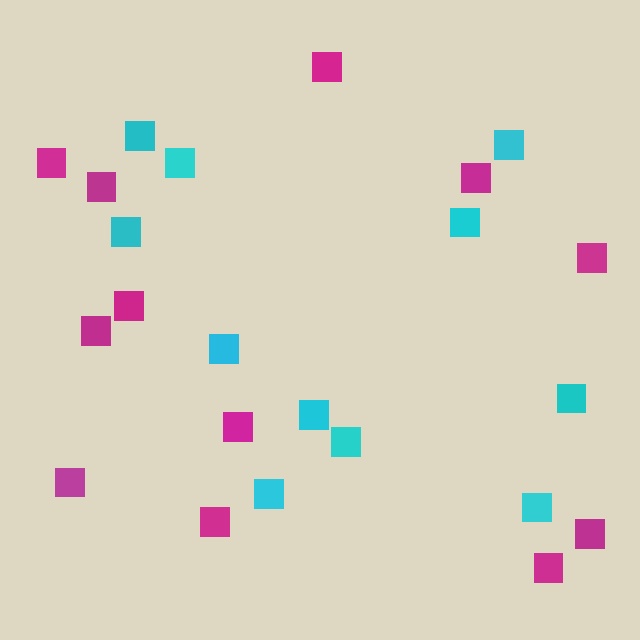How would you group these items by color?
There are 2 groups: one group of cyan squares (11) and one group of magenta squares (12).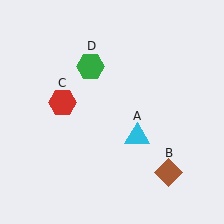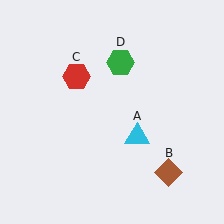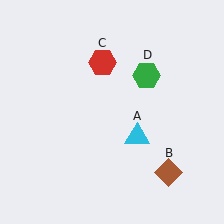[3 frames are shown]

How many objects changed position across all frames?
2 objects changed position: red hexagon (object C), green hexagon (object D).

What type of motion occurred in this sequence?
The red hexagon (object C), green hexagon (object D) rotated clockwise around the center of the scene.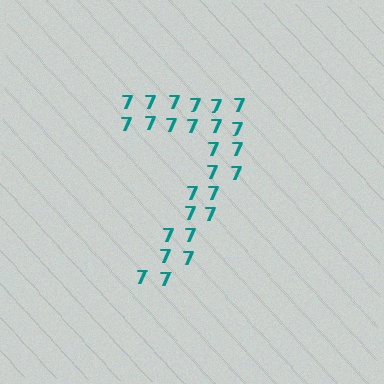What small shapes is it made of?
It is made of small digit 7's.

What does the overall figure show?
The overall figure shows the digit 7.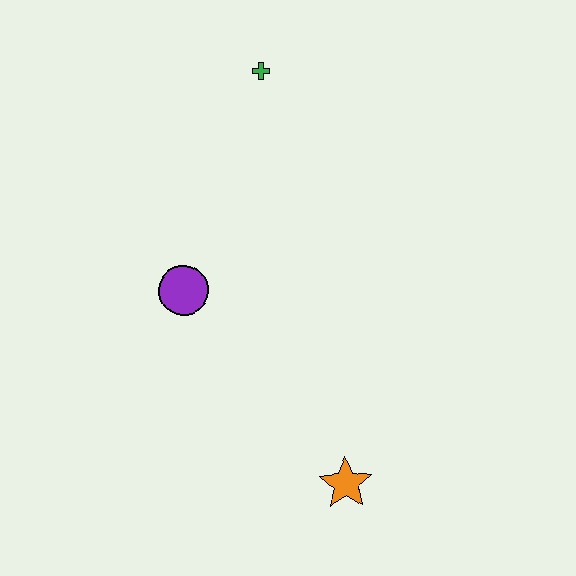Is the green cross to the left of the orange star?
Yes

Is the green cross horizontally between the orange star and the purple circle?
Yes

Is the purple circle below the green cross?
Yes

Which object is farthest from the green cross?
The orange star is farthest from the green cross.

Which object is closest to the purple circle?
The green cross is closest to the purple circle.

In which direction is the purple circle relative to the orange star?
The purple circle is above the orange star.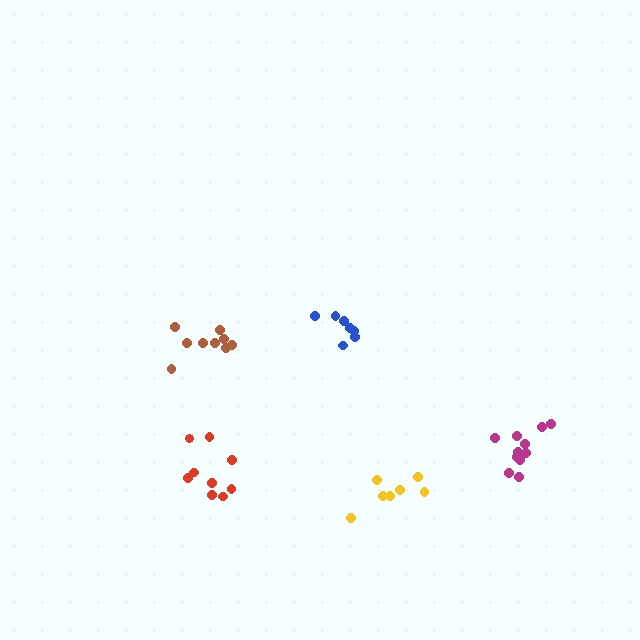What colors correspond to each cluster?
The clusters are colored: red, magenta, blue, yellow, brown.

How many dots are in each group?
Group 1: 9 dots, Group 2: 11 dots, Group 3: 7 dots, Group 4: 7 dots, Group 5: 9 dots (43 total).